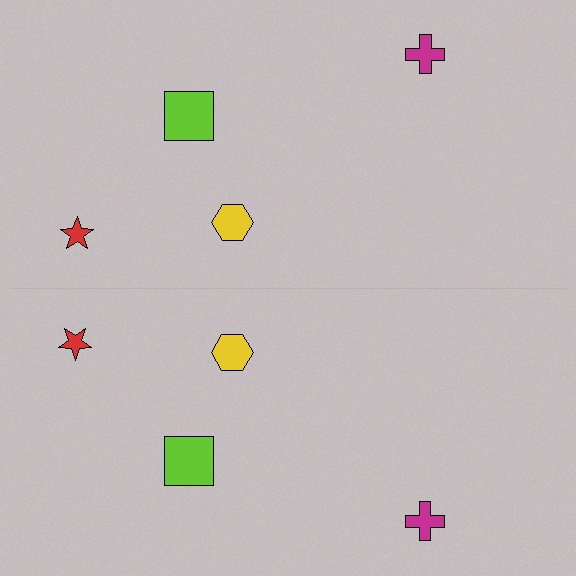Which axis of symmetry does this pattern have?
The pattern has a horizontal axis of symmetry running through the center of the image.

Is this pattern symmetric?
Yes, this pattern has bilateral (reflection) symmetry.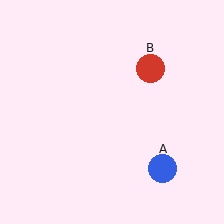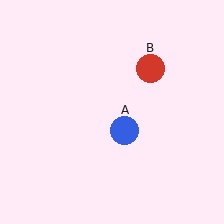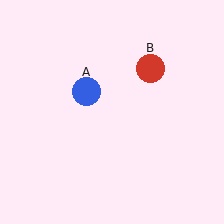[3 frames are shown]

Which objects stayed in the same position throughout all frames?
Red circle (object B) remained stationary.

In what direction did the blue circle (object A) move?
The blue circle (object A) moved up and to the left.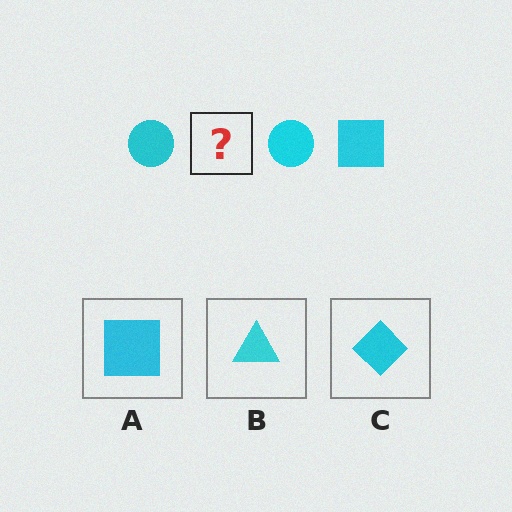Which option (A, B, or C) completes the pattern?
A.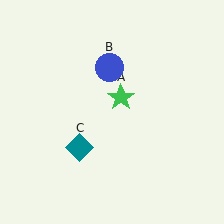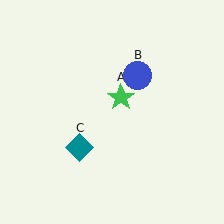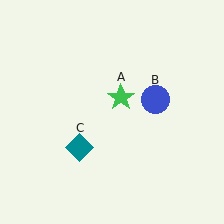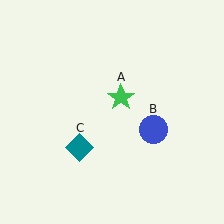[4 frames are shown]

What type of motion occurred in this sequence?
The blue circle (object B) rotated clockwise around the center of the scene.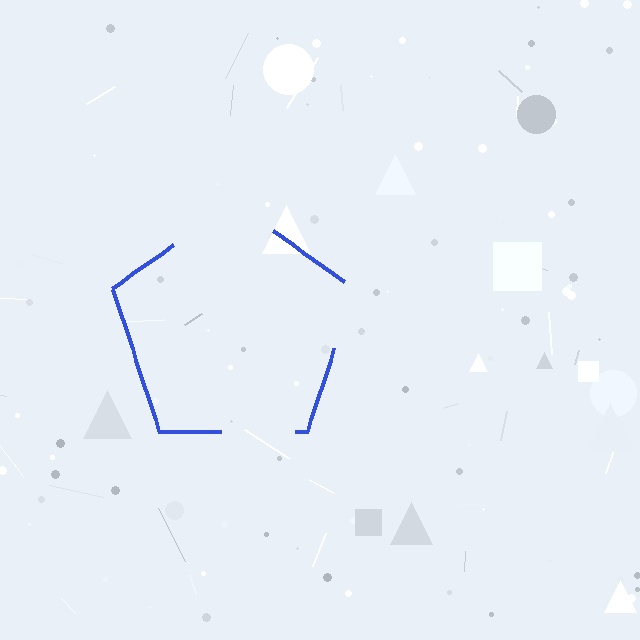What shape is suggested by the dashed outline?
The dashed outline suggests a pentagon.